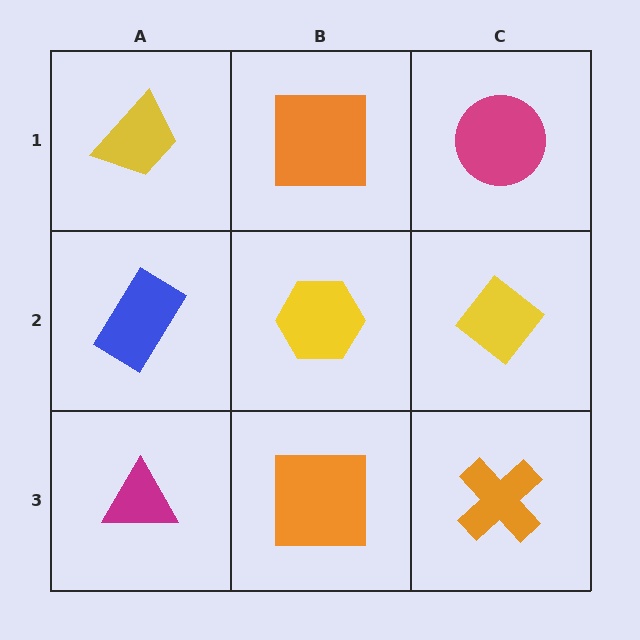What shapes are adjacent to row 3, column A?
A blue rectangle (row 2, column A), an orange square (row 3, column B).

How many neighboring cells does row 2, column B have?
4.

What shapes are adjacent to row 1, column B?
A yellow hexagon (row 2, column B), a yellow trapezoid (row 1, column A), a magenta circle (row 1, column C).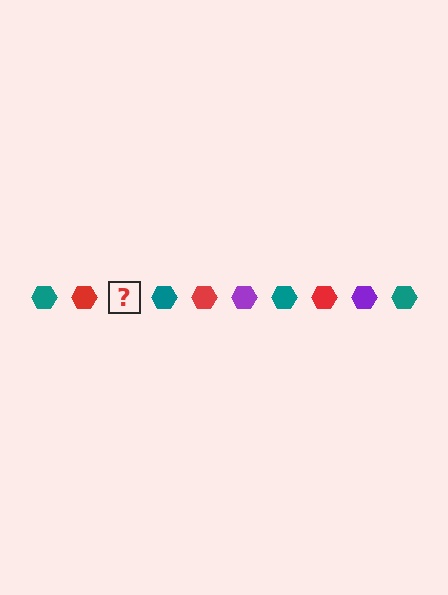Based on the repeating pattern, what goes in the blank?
The blank should be a purple hexagon.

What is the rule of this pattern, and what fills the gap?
The rule is that the pattern cycles through teal, red, purple hexagons. The gap should be filled with a purple hexagon.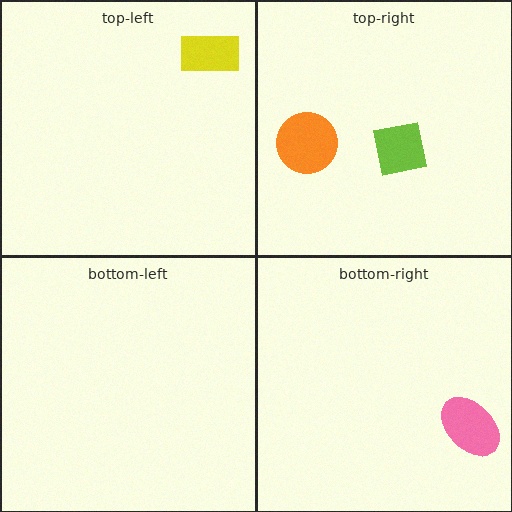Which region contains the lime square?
The top-right region.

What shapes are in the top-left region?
The yellow rectangle.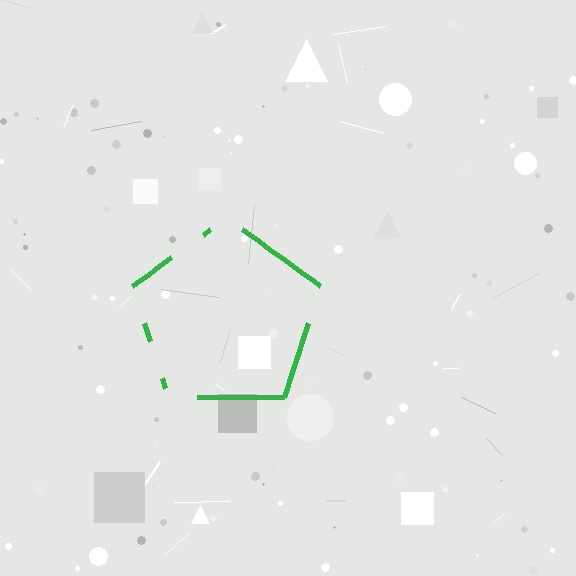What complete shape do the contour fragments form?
The contour fragments form a pentagon.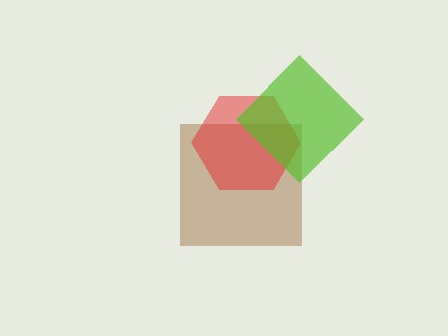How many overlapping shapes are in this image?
There are 3 overlapping shapes in the image.